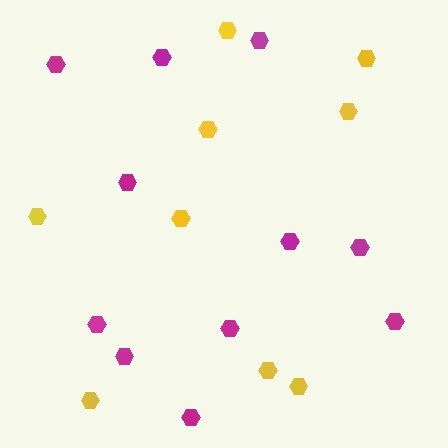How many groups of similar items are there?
There are 2 groups: one group of magenta hexagons (11) and one group of yellow hexagons (9).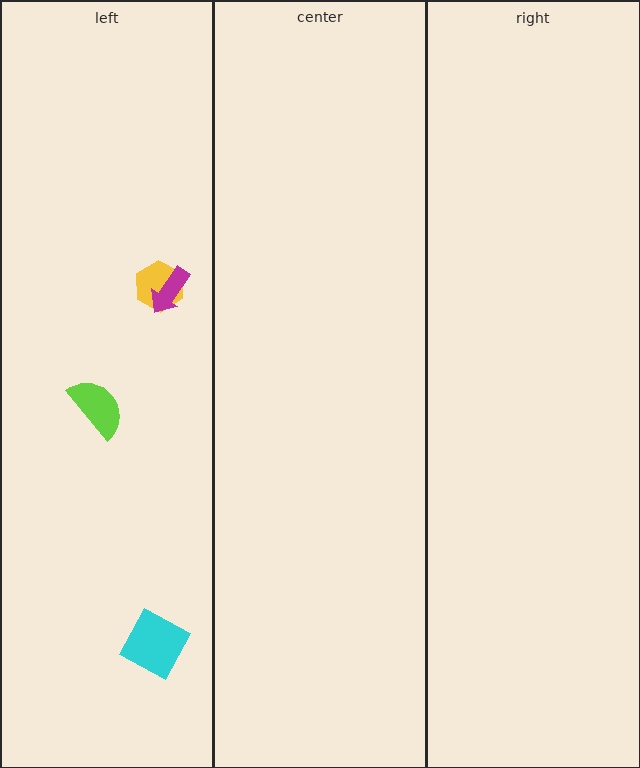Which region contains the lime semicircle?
The left region.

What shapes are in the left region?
The yellow hexagon, the cyan diamond, the magenta arrow, the lime semicircle.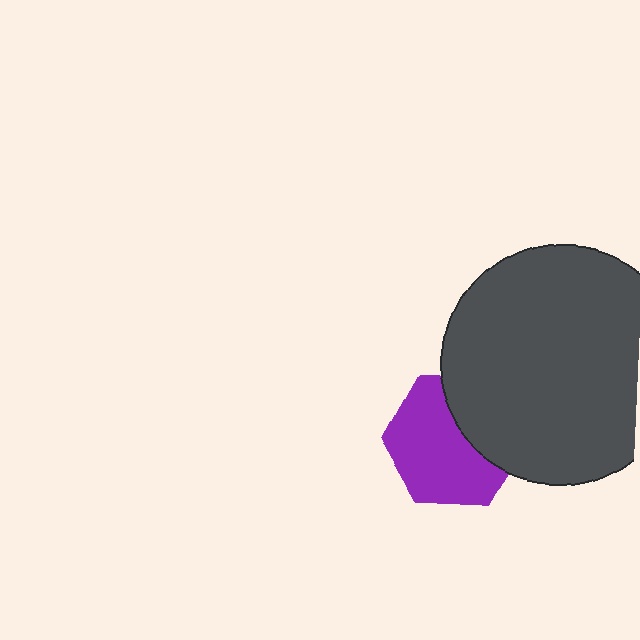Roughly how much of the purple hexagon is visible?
About half of it is visible (roughly 65%).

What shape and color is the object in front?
The object in front is a dark gray circle.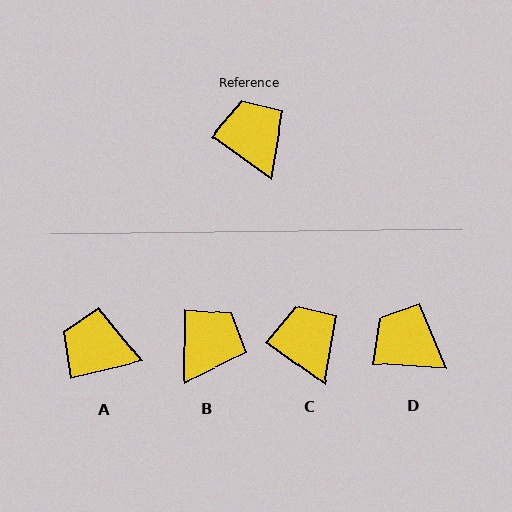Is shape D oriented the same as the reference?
No, it is off by about 32 degrees.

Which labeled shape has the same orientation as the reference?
C.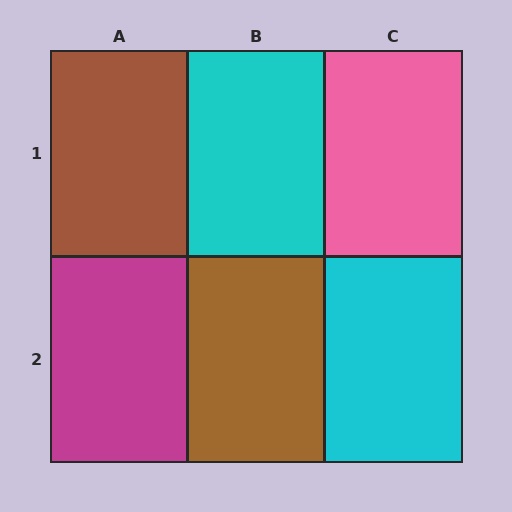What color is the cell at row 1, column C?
Pink.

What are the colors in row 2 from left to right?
Magenta, brown, cyan.